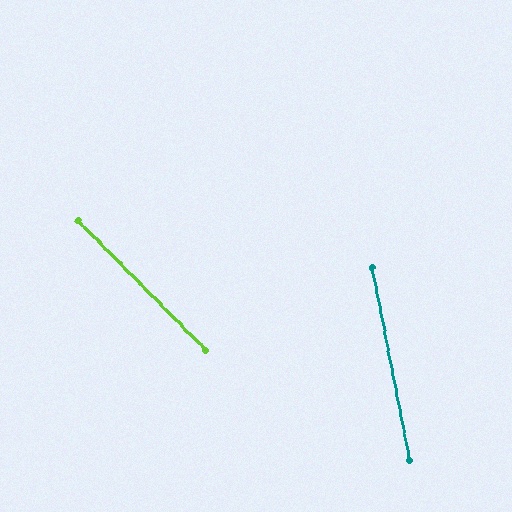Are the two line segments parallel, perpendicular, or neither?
Neither parallel nor perpendicular — they differ by about 33°.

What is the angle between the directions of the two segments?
Approximately 33 degrees.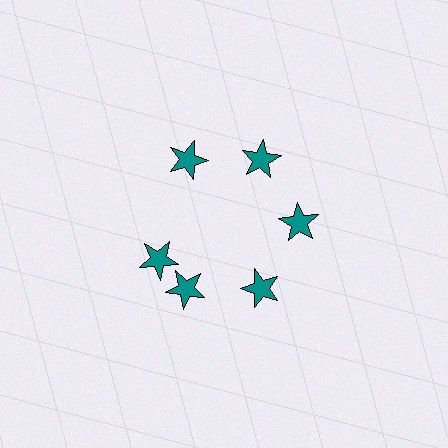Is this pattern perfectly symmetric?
No. The 6 teal stars are arranged in a ring, but one element near the 9 o'clock position is rotated out of alignment along the ring, breaking the 6-fold rotational symmetry.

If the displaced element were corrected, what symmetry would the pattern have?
It would have 6-fold rotational symmetry — the pattern would map onto itself every 60 degrees.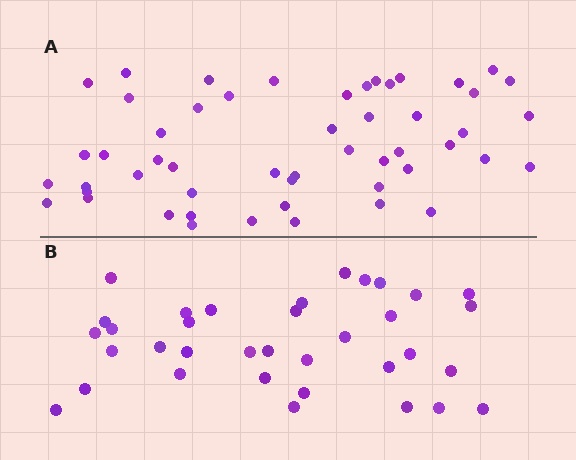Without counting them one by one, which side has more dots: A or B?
Region A (the top region) has more dots.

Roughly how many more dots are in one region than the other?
Region A has approximately 15 more dots than region B.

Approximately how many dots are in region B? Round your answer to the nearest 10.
About 40 dots. (The exact count is 35, which rounds to 40.)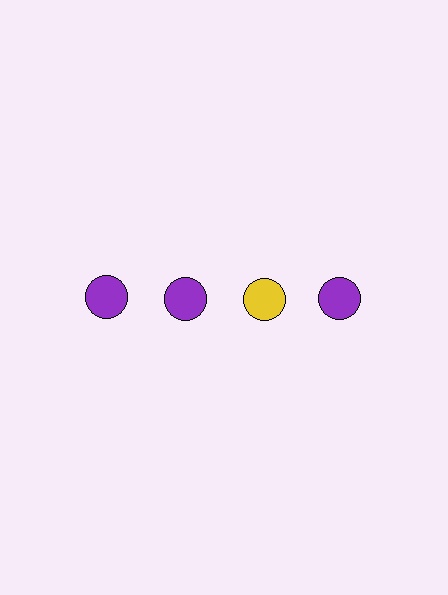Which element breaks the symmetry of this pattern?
The yellow circle in the top row, center column breaks the symmetry. All other shapes are purple circles.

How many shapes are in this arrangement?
There are 4 shapes arranged in a grid pattern.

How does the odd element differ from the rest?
It has a different color: yellow instead of purple.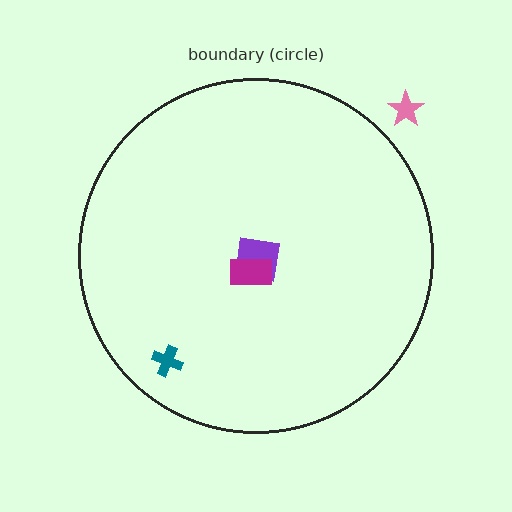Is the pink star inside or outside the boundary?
Outside.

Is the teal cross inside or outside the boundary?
Inside.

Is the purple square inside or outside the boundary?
Inside.